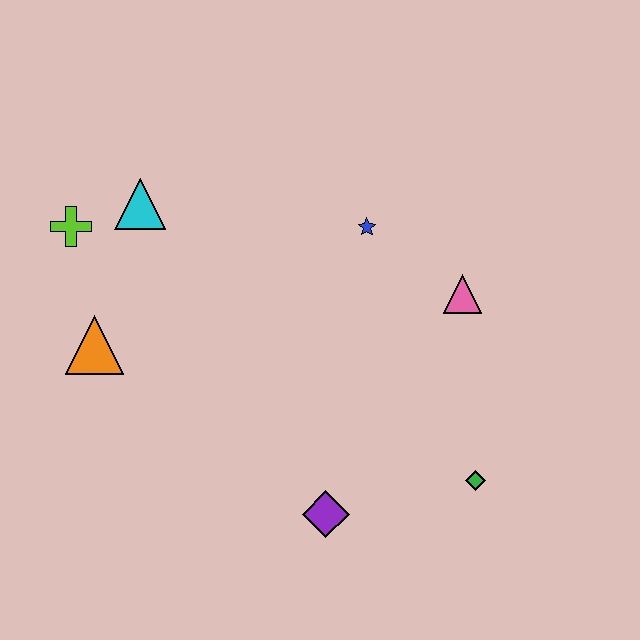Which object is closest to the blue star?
The pink triangle is closest to the blue star.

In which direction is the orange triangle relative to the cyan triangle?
The orange triangle is below the cyan triangle.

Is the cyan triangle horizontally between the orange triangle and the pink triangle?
Yes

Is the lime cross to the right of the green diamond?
No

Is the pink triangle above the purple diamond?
Yes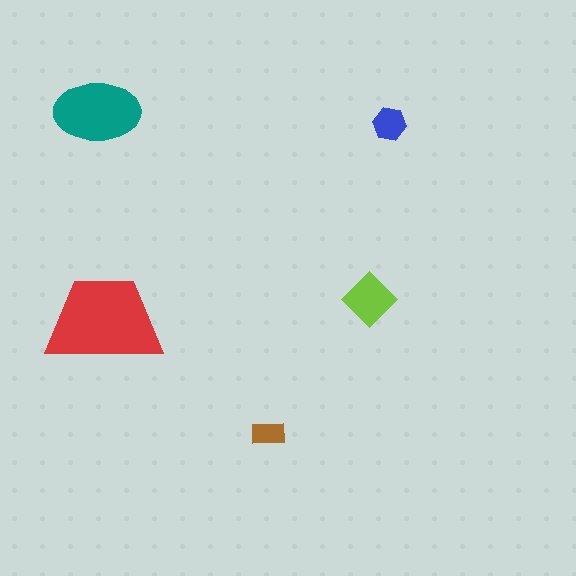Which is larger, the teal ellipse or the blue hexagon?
The teal ellipse.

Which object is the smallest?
The brown rectangle.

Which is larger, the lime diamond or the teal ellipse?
The teal ellipse.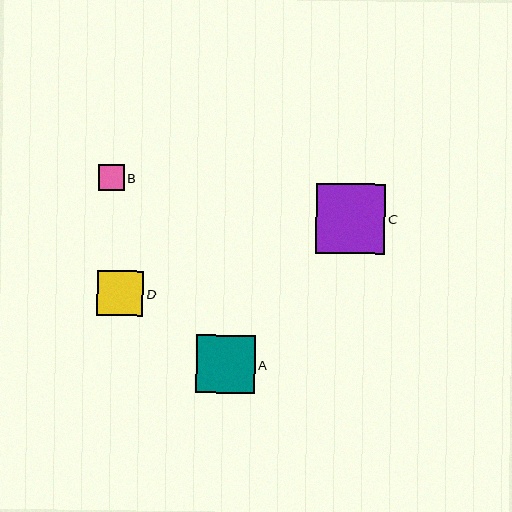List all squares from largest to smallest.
From largest to smallest: C, A, D, B.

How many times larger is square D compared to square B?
Square D is approximately 1.8 times the size of square B.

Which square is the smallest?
Square B is the smallest with a size of approximately 26 pixels.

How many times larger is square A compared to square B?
Square A is approximately 2.2 times the size of square B.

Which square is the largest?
Square C is the largest with a size of approximately 70 pixels.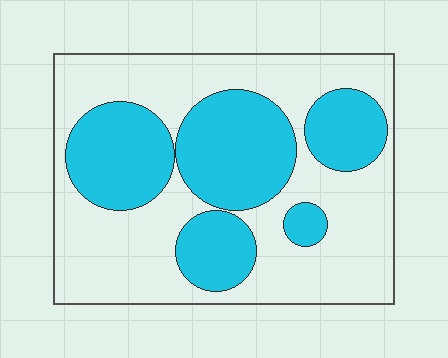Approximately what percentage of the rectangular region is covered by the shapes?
Approximately 40%.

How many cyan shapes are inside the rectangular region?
5.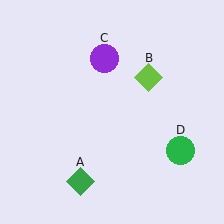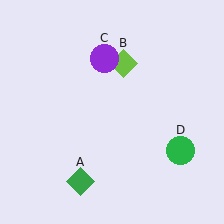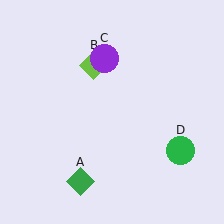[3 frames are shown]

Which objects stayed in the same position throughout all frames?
Green diamond (object A) and purple circle (object C) and green circle (object D) remained stationary.